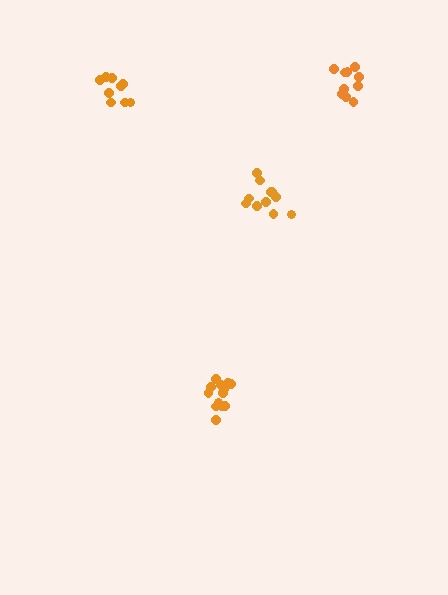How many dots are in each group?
Group 1: 14 dots, Group 2: 11 dots, Group 3: 9 dots, Group 4: 11 dots (45 total).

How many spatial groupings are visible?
There are 4 spatial groupings.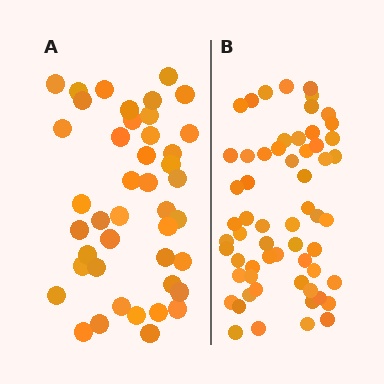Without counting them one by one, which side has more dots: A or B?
Region B (the right region) has more dots.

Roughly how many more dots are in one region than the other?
Region B has approximately 15 more dots than region A.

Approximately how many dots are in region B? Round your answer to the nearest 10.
About 60 dots.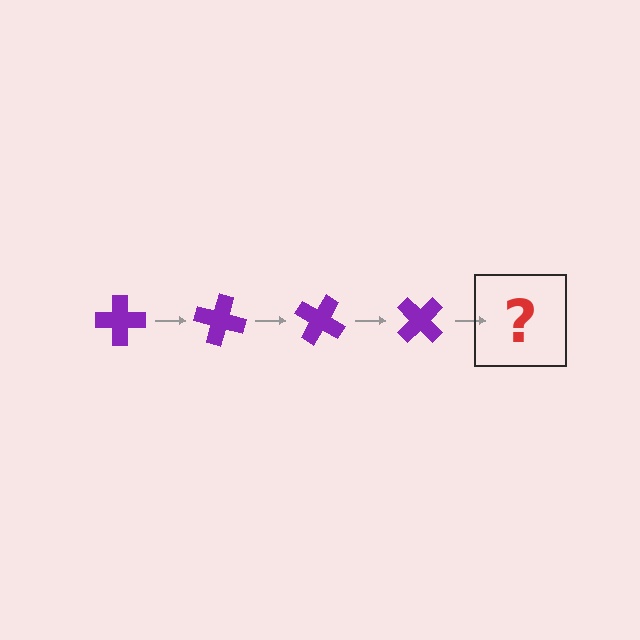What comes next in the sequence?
The next element should be a purple cross rotated 60 degrees.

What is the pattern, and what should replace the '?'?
The pattern is that the cross rotates 15 degrees each step. The '?' should be a purple cross rotated 60 degrees.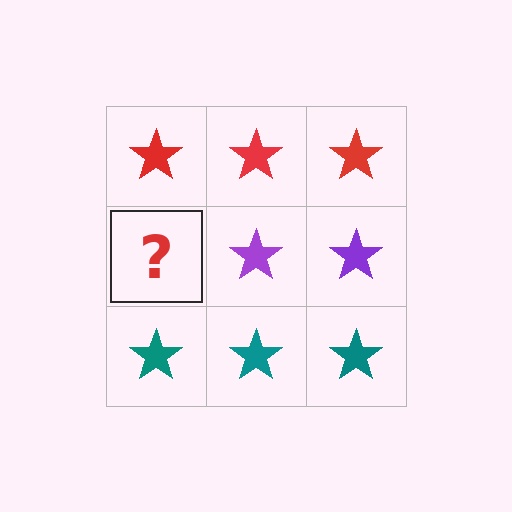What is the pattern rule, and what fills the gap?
The rule is that each row has a consistent color. The gap should be filled with a purple star.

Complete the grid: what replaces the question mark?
The question mark should be replaced with a purple star.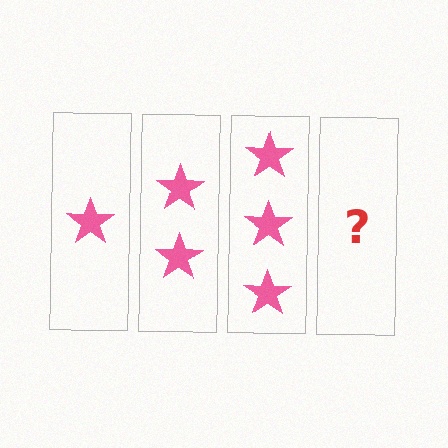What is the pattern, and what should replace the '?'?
The pattern is that each step adds one more star. The '?' should be 4 stars.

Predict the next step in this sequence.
The next step is 4 stars.